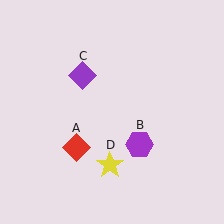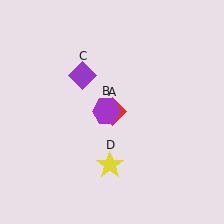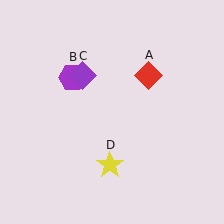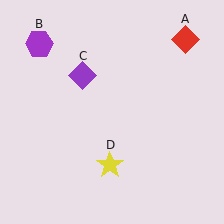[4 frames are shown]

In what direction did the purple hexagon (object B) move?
The purple hexagon (object B) moved up and to the left.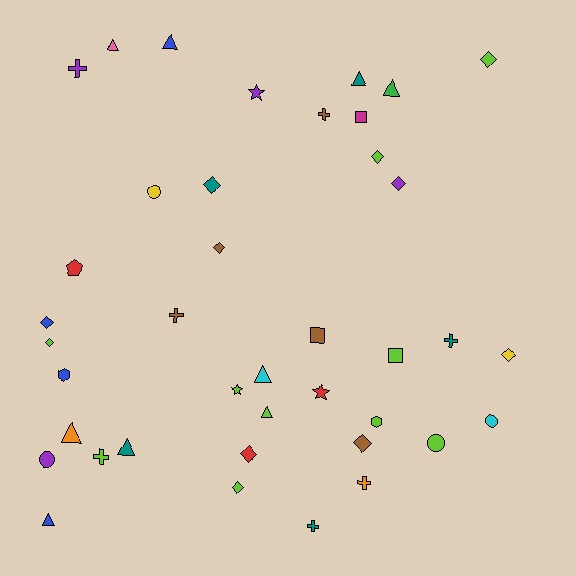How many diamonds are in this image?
There are 11 diamonds.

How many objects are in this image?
There are 40 objects.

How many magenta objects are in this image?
There is 1 magenta object.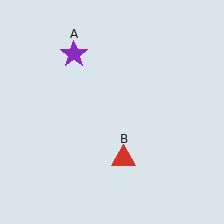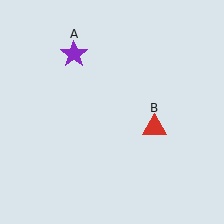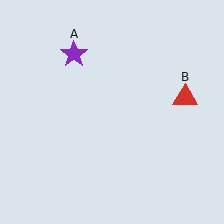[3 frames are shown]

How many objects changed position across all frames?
1 object changed position: red triangle (object B).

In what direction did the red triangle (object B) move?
The red triangle (object B) moved up and to the right.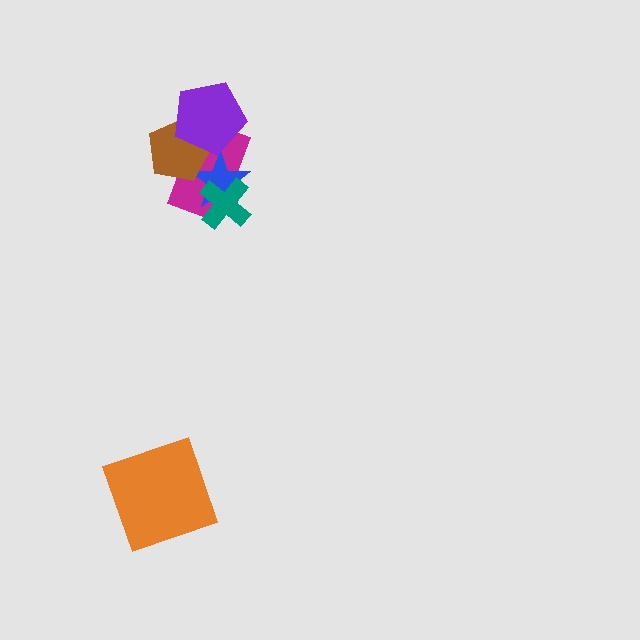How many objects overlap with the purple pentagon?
2 objects overlap with the purple pentagon.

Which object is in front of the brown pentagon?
The purple pentagon is in front of the brown pentagon.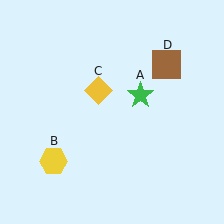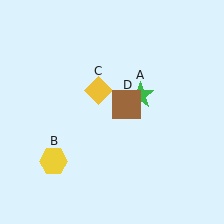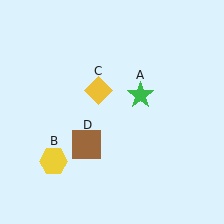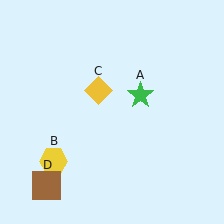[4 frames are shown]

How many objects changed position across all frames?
1 object changed position: brown square (object D).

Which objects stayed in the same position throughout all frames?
Green star (object A) and yellow hexagon (object B) and yellow diamond (object C) remained stationary.